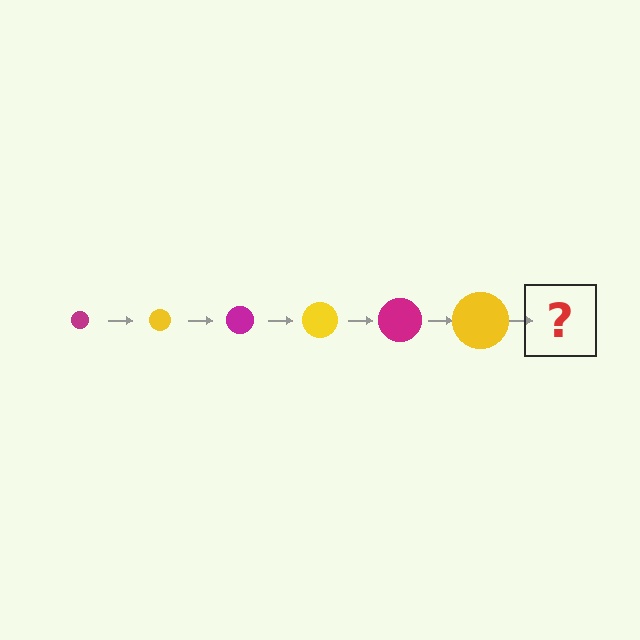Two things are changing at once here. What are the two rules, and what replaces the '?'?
The two rules are that the circle grows larger each step and the color cycles through magenta and yellow. The '?' should be a magenta circle, larger than the previous one.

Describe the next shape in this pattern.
It should be a magenta circle, larger than the previous one.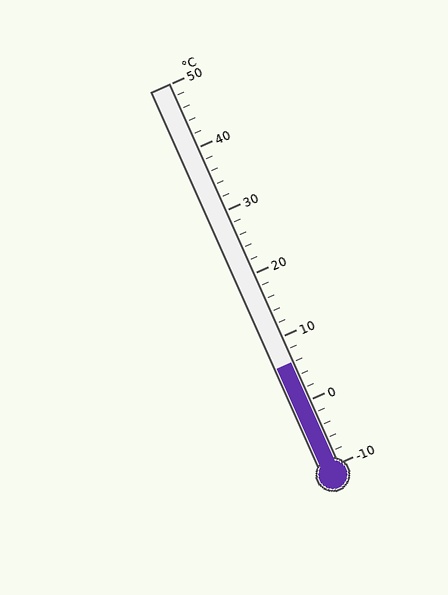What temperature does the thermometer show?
The thermometer shows approximately 6°C.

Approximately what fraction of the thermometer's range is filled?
The thermometer is filled to approximately 25% of its range.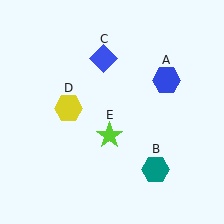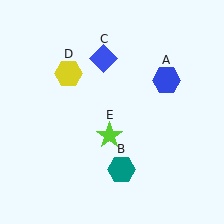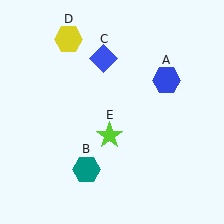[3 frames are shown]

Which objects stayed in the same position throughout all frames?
Blue hexagon (object A) and blue diamond (object C) and lime star (object E) remained stationary.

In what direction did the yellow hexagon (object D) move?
The yellow hexagon (object D) moved up.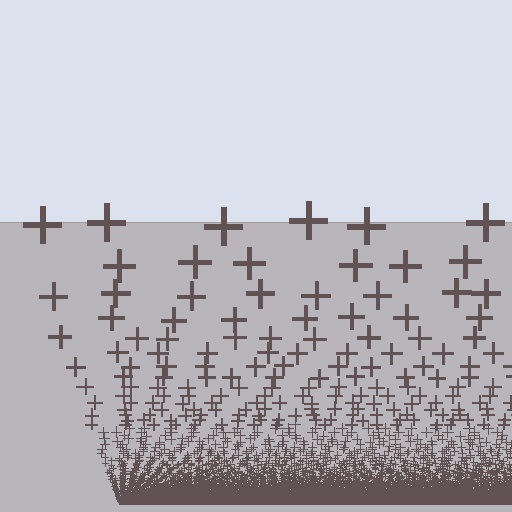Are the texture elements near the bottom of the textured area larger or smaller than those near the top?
Smaller. The gradient is inverted — elements near the bottom are smaller and denser.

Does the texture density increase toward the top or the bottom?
Density increases toward the bottom.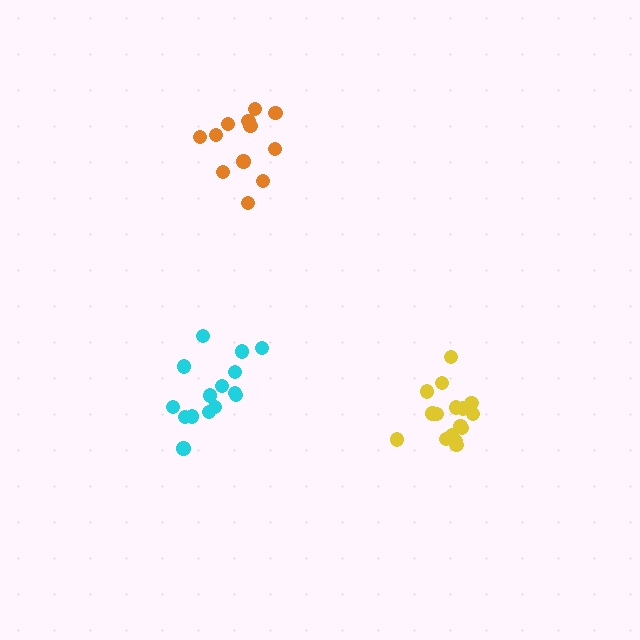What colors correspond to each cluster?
The clusters are colored: cyan, orange, yellow.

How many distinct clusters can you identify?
There are 3 distinct clusters.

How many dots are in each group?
Group 1: 15 dots, Group 2: 12 dots, Group 3: 16 dots (43 total).